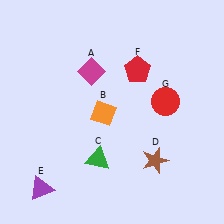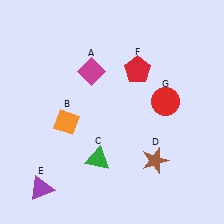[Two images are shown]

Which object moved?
The orange diamond (B) moved left.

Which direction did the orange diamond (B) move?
The orange diamond (B) moved left.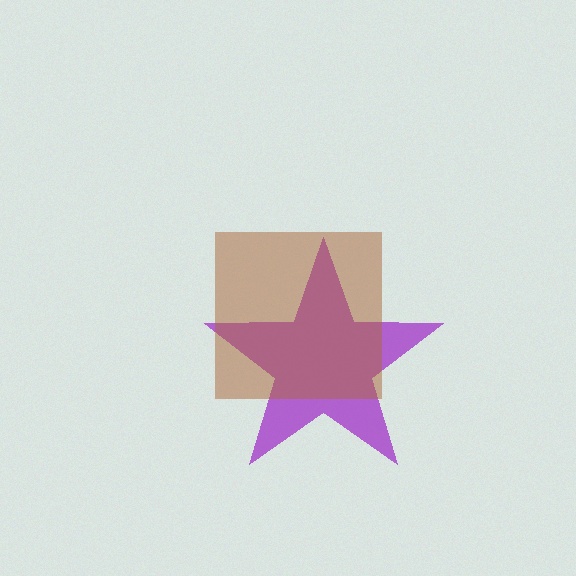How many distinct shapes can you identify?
There are 2 distinct shapes: a purple star, a brown square.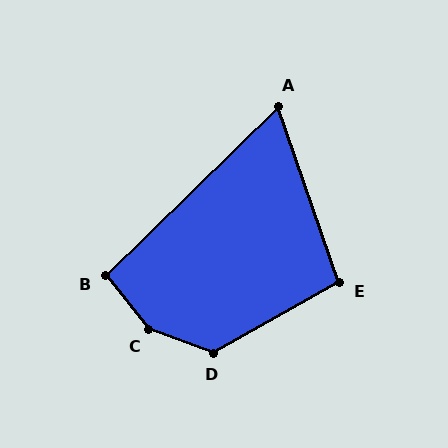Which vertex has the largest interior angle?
C, at approximately 149 degrees.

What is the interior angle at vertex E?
Approximately 100 degrees (obtuse).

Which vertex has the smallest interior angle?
A, at approximately 65 degrees.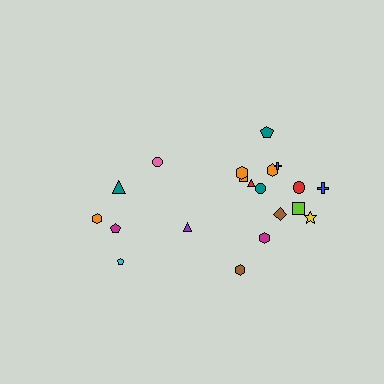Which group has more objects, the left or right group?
The right group.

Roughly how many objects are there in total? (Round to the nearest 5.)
Roughly 20 objects in total.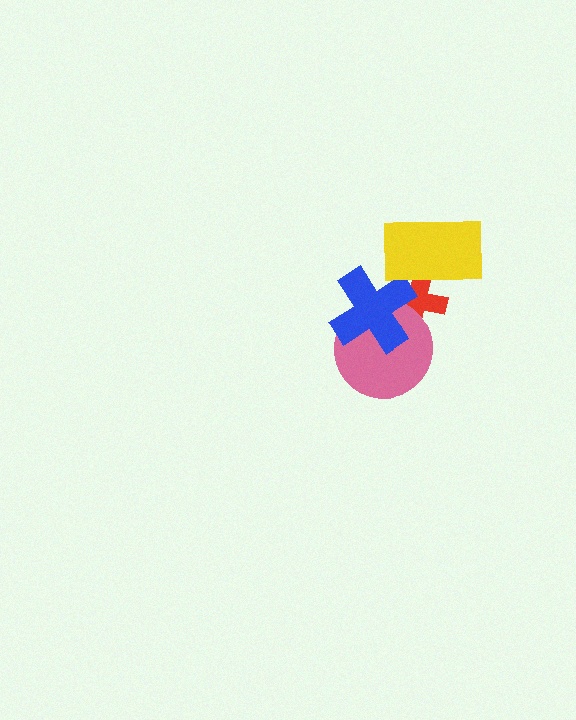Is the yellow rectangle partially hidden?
No, no other shape covers it.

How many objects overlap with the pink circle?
2 objects overlap with the pink circle.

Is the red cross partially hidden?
Yes, it is partially covered by another shape.